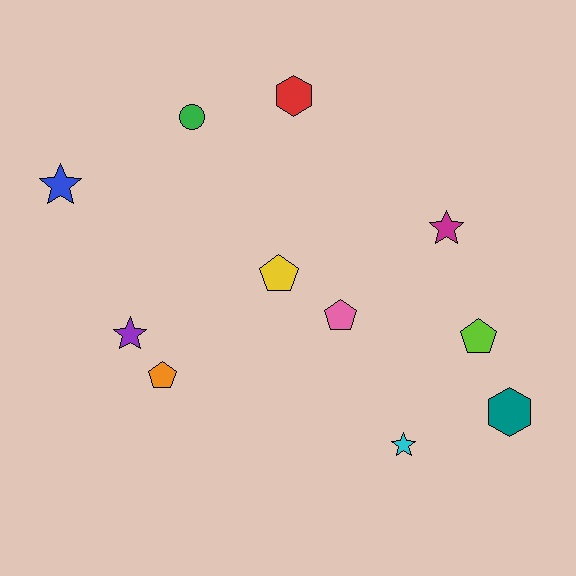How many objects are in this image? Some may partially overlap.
There are 11 objects.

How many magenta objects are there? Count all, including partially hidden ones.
There is 1 magenta object.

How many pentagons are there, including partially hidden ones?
There are 4 pentagons.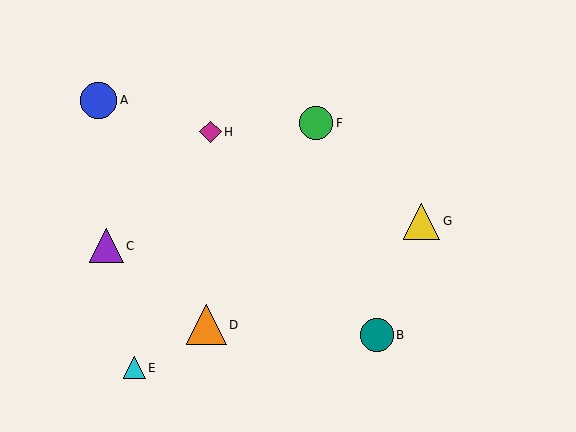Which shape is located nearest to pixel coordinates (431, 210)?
The yellow triangle (labeled G) at (422, 221) is nearest to that location.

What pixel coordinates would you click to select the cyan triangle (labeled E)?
Click at (134, 368) to select the cyan triangle E.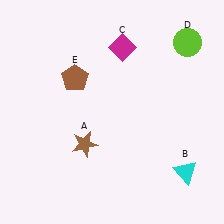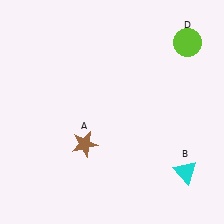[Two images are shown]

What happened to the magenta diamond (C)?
The magenta diamond (C) was removed in Image 2. It was in the top-right area of Image 1.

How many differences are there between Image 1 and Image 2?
There are 2 differences between the two images.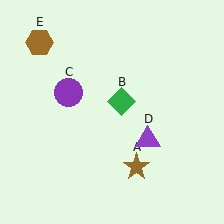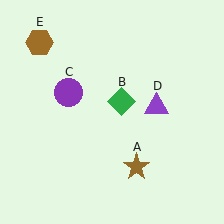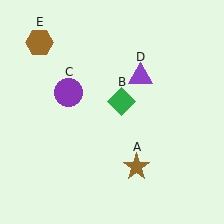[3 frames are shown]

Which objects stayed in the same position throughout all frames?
Brown star (object A) and green diamond (object B) and purple circle (object C) and brown hexagon (object E) remained stationary.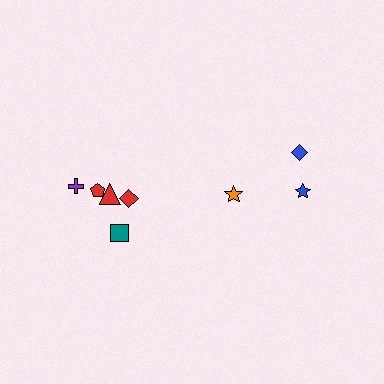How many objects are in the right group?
There are 3 objects.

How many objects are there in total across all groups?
There are 8 objects.